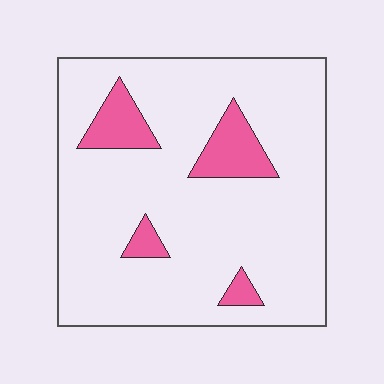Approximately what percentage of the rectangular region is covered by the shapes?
Approximately 15%.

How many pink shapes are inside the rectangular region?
4.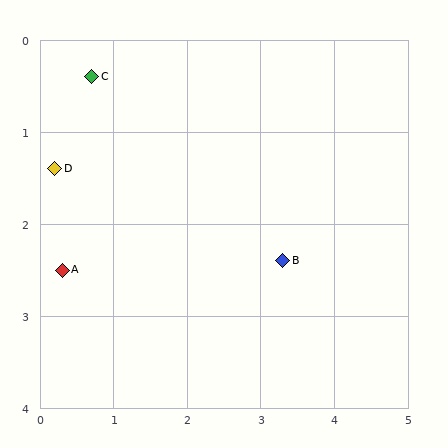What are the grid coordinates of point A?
Point A is at approximately (0.3, 2.5).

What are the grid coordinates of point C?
Point C is at approximately (0.7, 0.4).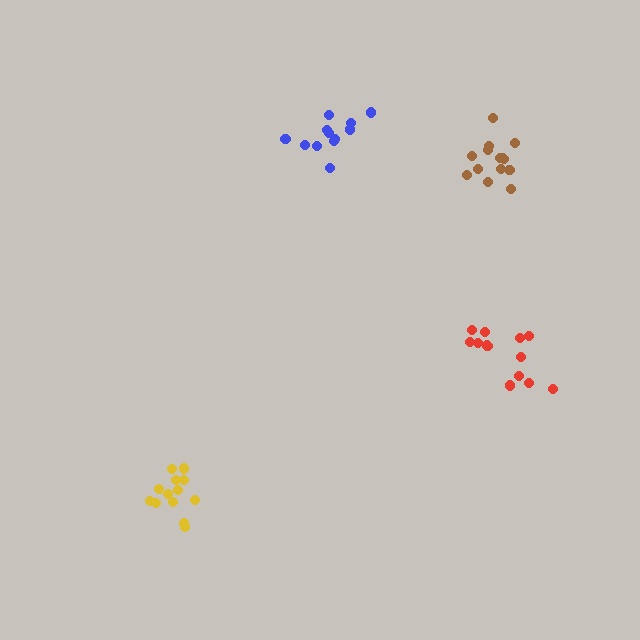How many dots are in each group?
Group 1: 13 dots, Group 2: 14 dots, Group 3: 13 dots, Group 4: 12 dots (52 total).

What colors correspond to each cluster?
The clusters are colored: red, brown, yellow, blue.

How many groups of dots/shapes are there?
There are 4 groups.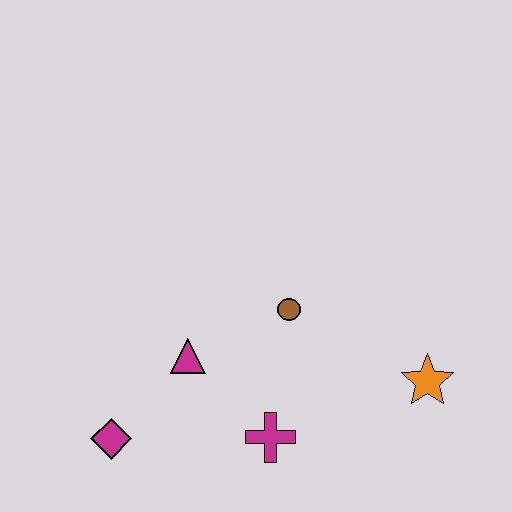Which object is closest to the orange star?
The brown circle is closest to the orange star.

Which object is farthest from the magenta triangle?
The orange star is farthest from the magenta triangle.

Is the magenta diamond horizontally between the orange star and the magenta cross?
No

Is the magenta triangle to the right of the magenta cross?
No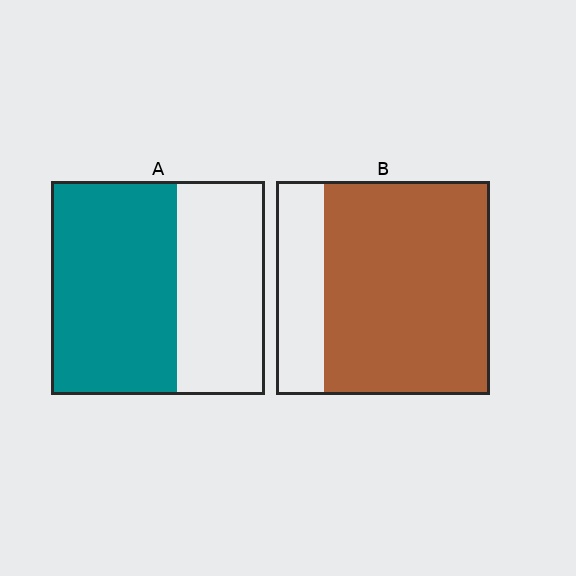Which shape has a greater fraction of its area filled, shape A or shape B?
Shape B.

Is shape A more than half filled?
Yes.